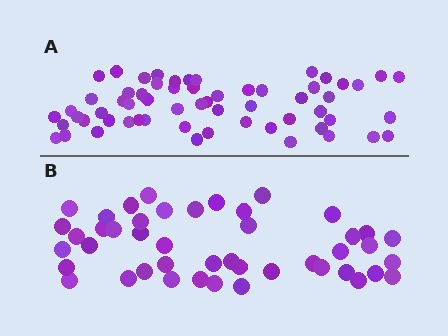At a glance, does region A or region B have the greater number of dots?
Region A (the top region) has more dots.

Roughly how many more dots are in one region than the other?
Region A has approximately 15 more dots than region B.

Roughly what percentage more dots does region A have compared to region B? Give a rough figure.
About 35% more.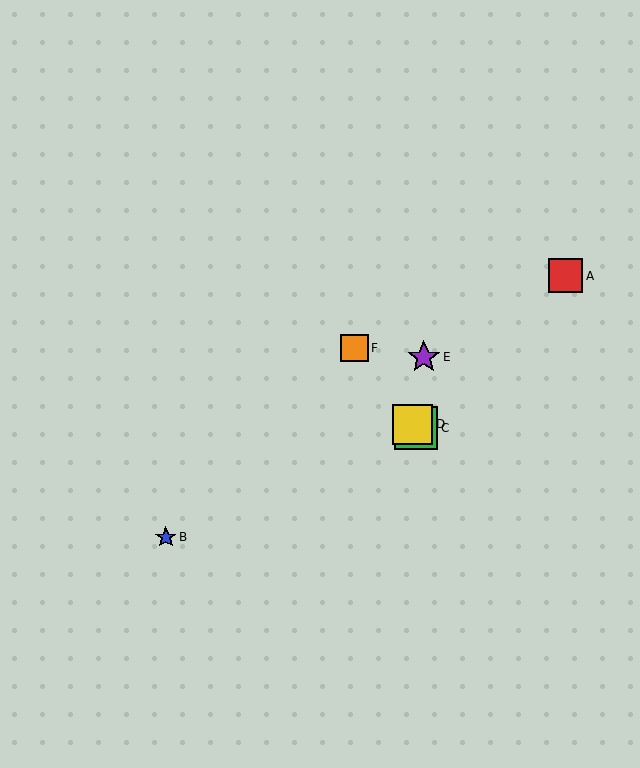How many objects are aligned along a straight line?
3 objects (C, D, F) are aligned along a straight line.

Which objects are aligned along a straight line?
Objects C, D, F are aligned along a straight line.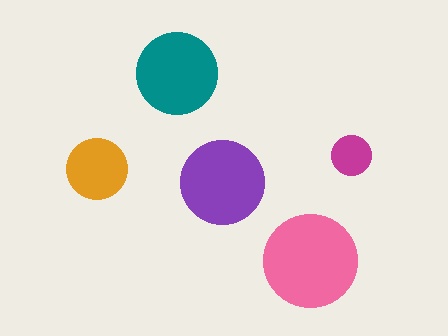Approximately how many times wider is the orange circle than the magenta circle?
About 1.5 times wider.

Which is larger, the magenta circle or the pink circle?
The pink one.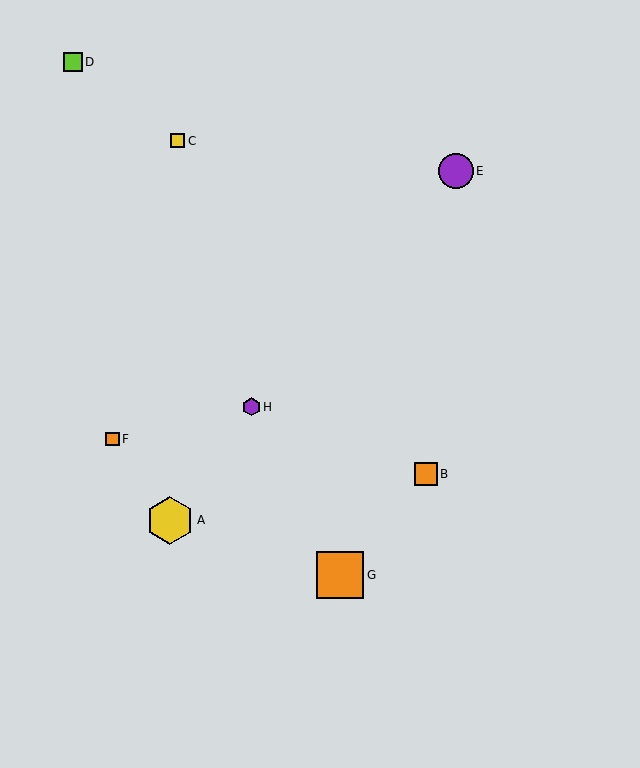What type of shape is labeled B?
Shape B is an orange square.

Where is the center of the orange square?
The center of the orange square is at (426, 474).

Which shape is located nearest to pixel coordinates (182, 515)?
The yellow hexagon (labeled A) at (170, 520) is nearest to that location.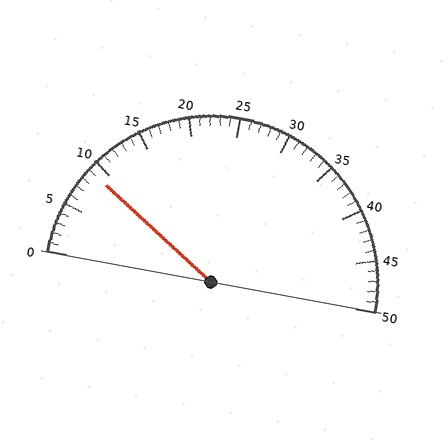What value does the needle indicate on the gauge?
The needle indicates approximately 9.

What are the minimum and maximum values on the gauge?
The gauge ranges from 0 to 50.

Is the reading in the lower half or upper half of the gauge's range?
The reading is in the lower half of the range (0 to 50).